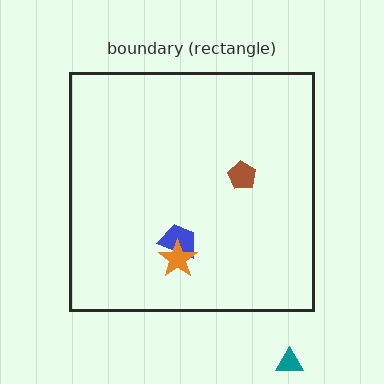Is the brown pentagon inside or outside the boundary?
Inside.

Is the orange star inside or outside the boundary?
Inside.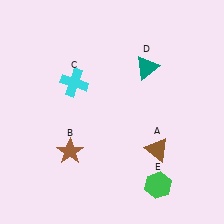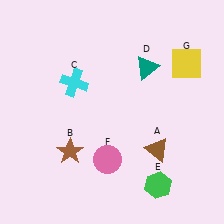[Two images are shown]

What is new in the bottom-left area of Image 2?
A pink circle (F) was added in the bottom-left area of Image 2.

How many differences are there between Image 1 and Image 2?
There are 2 differences between the two images.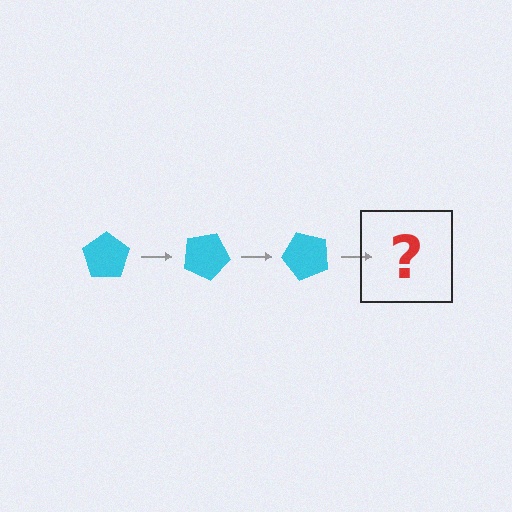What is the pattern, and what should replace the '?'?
The pattern is that the pentagon rotates 25 degrees each step. The '?' should be a cyan pentagon rotated 75 degrees.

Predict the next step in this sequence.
The next step is a cyan pentagon rotated 75 degrees.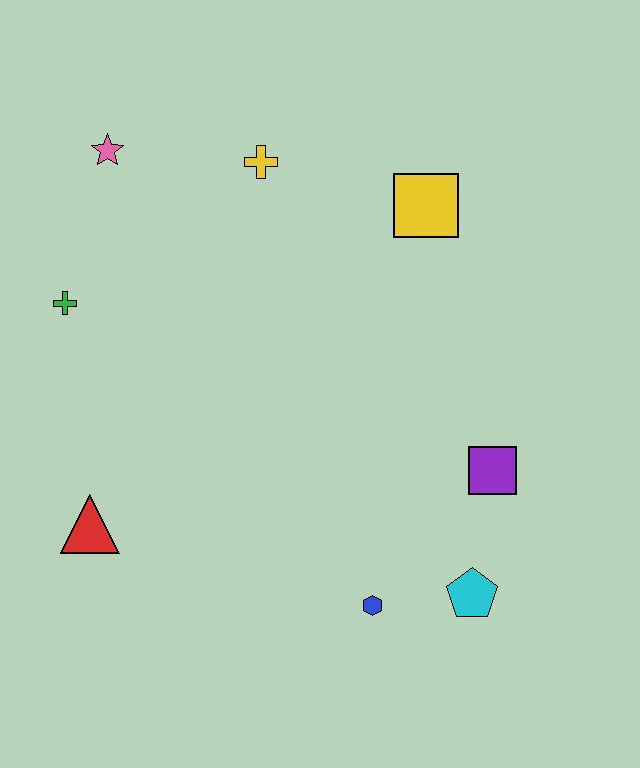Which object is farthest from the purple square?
The pink star is farthest from the purple square.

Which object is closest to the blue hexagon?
The cyan pentagon is closest to the blue hexagon.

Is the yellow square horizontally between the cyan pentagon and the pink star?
Yes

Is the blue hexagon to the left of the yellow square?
Yes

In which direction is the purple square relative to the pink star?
The purple square is to the right of the pink star.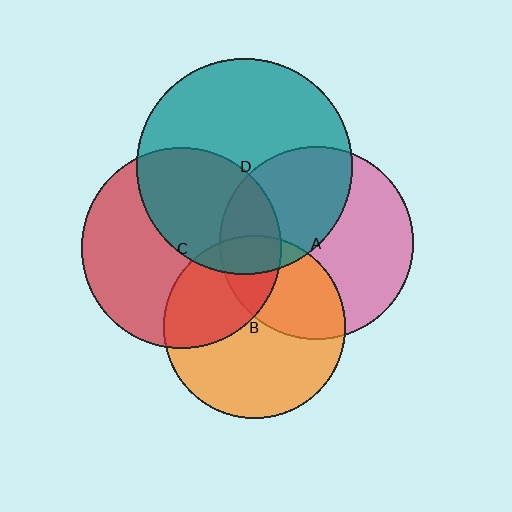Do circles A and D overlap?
Yes.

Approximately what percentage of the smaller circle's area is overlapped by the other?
Approximately 40%.